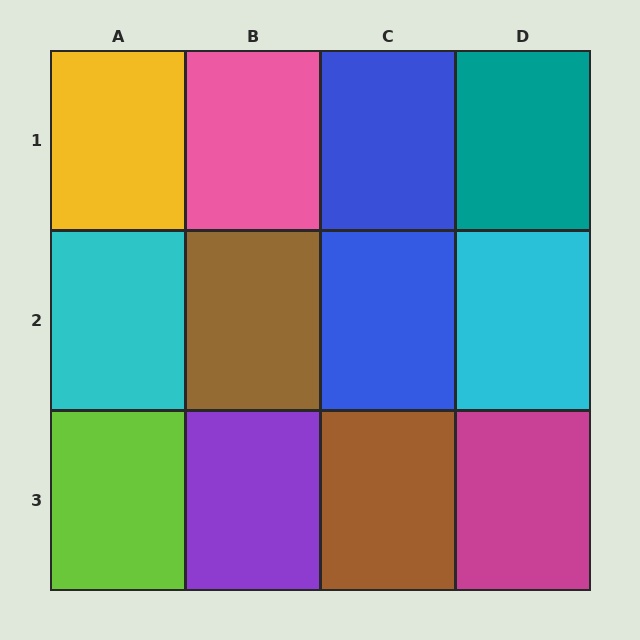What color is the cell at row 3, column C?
Brown.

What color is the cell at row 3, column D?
Magenta.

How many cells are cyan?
2 cells are cyan.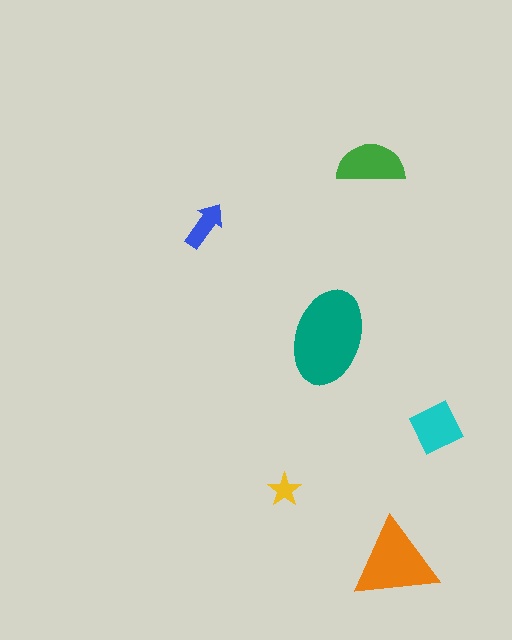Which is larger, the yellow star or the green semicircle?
The green semicircle.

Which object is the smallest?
The yellow star.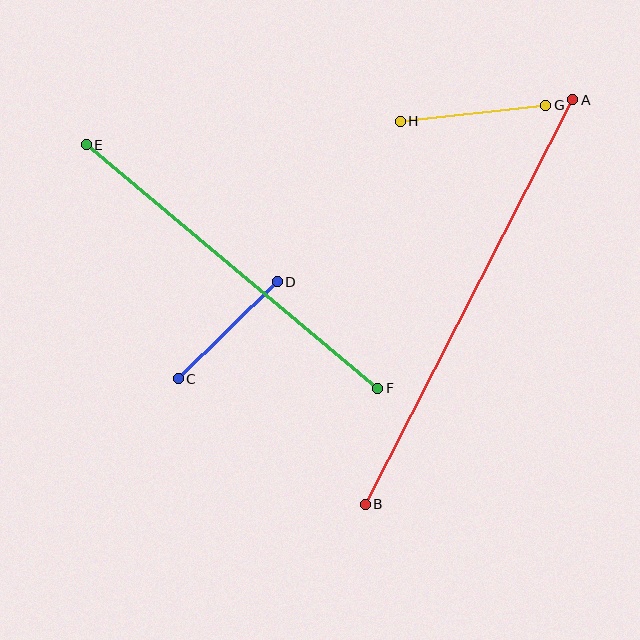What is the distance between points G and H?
The distance is approximately 146 pixels.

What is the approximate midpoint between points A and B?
The midpoint is at approximately (469, 302) pixels.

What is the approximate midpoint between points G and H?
The midpoint is at approximately (473, 113) pixels.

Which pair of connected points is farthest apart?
Points A and B are farthest apart.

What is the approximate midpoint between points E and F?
The midpoint is at approximately (232, 267) pixels.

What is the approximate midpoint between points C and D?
The midpoint is at approximately (228, 330) pixels.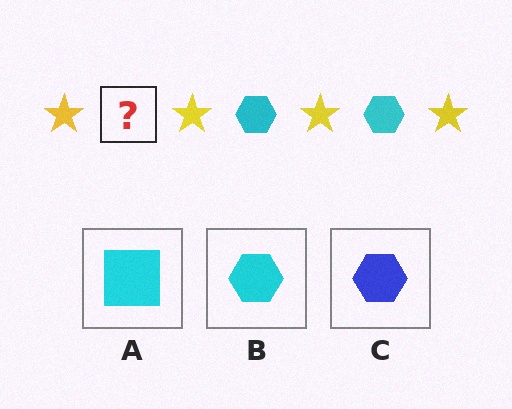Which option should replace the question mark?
Option B.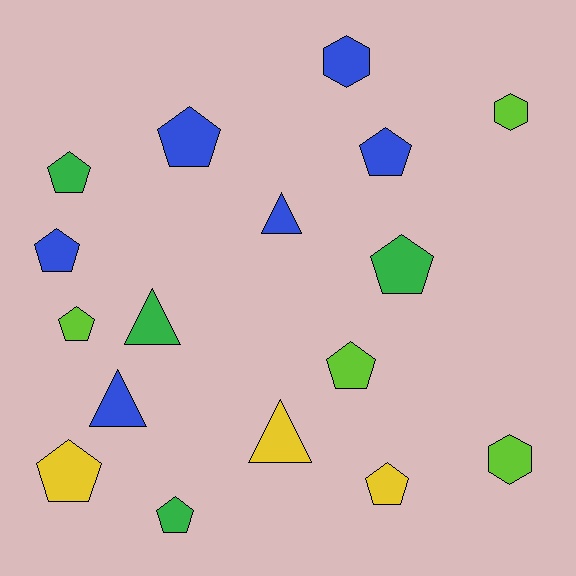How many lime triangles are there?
There are no lime triangles.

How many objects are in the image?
There are 17 objects.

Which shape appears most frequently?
Pentagon, with 10 objects.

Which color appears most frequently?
Blue, with 6 objects.